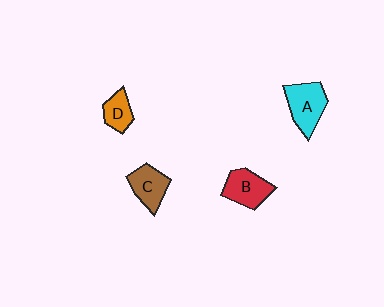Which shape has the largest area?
Shape A (cyan).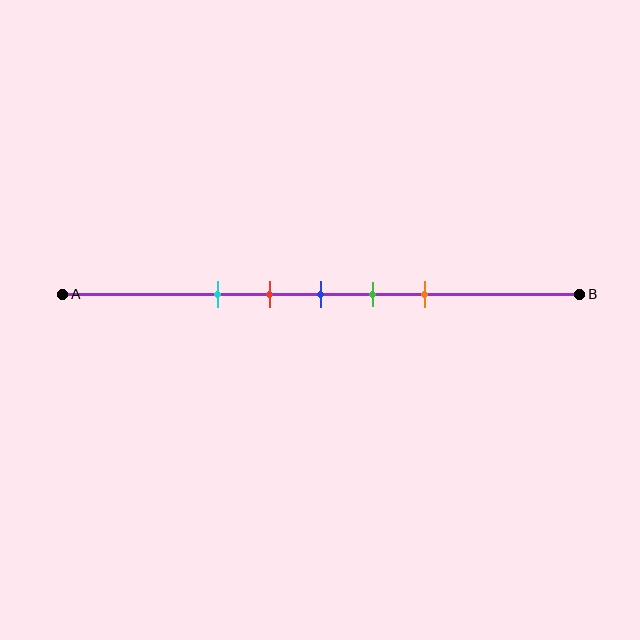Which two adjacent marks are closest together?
The red and blue marks are the closest adjacent pair.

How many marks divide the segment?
There are 5 marks dividing the segment.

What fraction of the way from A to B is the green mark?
The green mark is approximately 60% (0.6) of the way from A to B.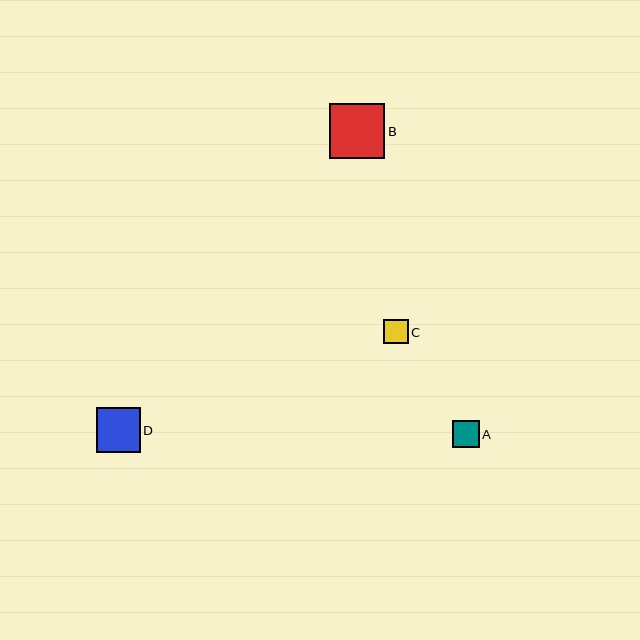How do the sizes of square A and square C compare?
Square A and square C are approximately the same size.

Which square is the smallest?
Square C is the smallest with a size of approximately 25 pixels.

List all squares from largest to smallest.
From largest to smallest: B, D, A, C.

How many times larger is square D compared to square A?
Square D is approximately 1.7 times the size of square A.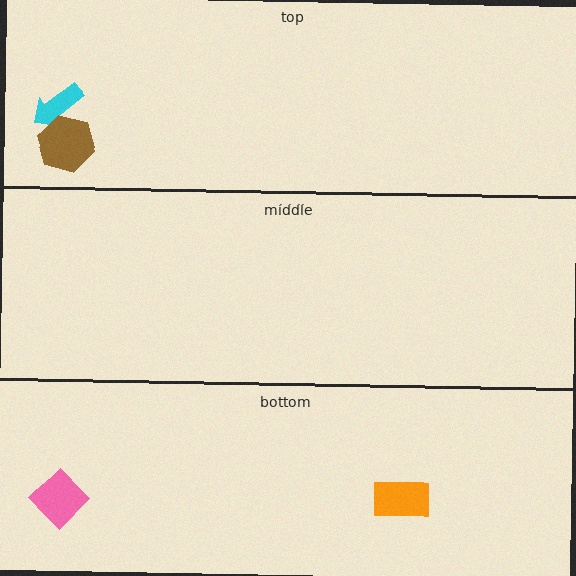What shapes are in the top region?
The cyan arrow, the brown hexagon.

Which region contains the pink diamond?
The bottom region.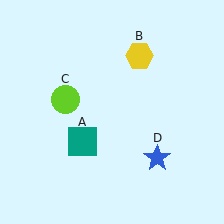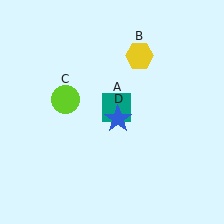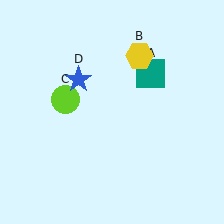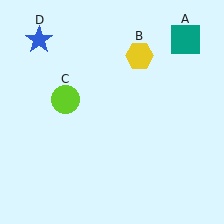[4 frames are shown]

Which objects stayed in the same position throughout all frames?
Yellow hexagon (object B) and lime circle (object C) remained stationary.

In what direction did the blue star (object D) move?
The blue star (object D) moved up and to the left.